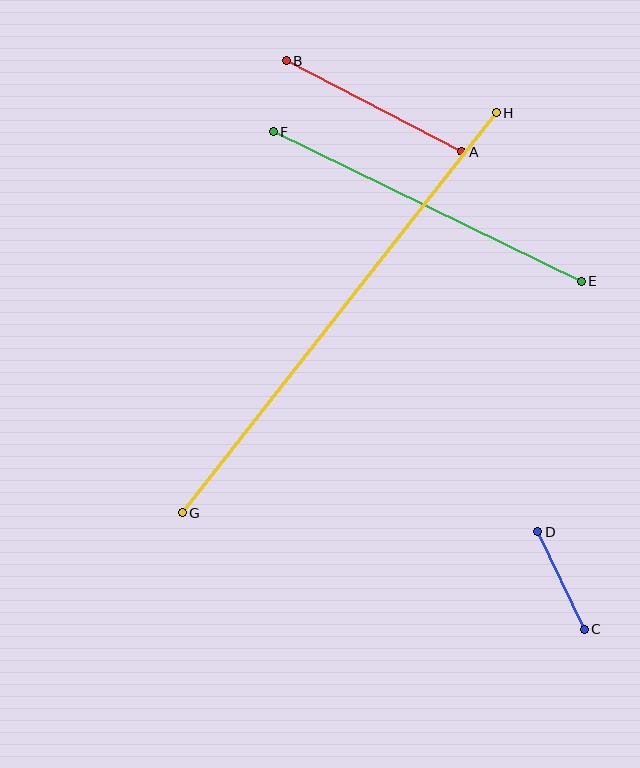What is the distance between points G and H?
The distance is approximately 509 pixels.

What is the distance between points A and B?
The distance is approximately 198 pixels.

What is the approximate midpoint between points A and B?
The midpoint is at approximately (374, 106) pixels.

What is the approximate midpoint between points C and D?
The midpoint is at approximately (561, 581) pixels.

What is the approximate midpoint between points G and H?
The midpoint is at approximately (339, 313) pixels.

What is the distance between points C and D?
The distance is approximately 108 pixels.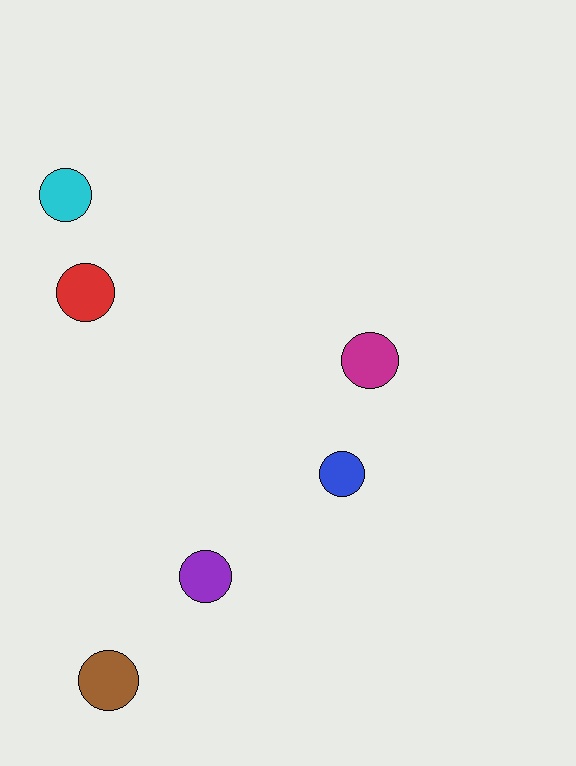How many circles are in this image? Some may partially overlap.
There are 6 circles.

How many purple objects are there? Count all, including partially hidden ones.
There is 1 purple object.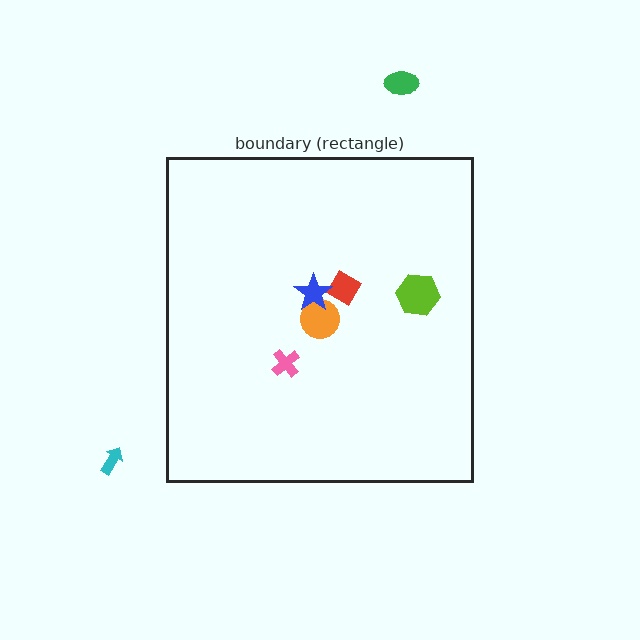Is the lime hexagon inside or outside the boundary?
Inside.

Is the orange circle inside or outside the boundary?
Inside.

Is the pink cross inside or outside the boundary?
Inside.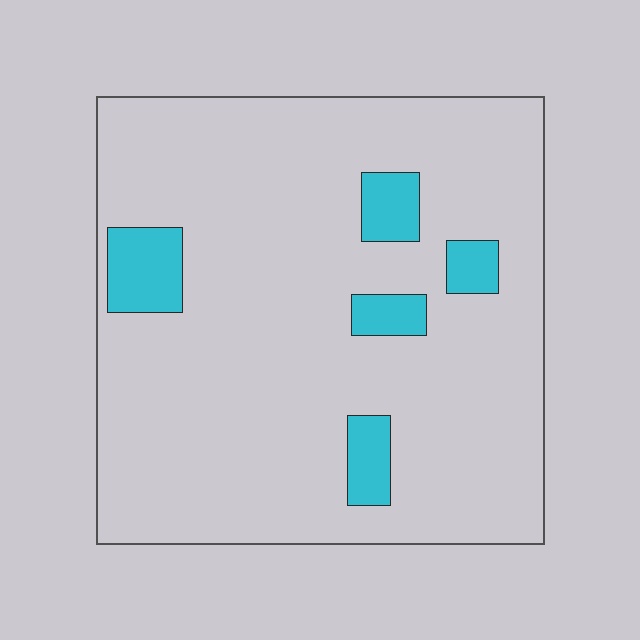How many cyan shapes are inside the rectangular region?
5.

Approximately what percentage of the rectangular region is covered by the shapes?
Approximately 10%.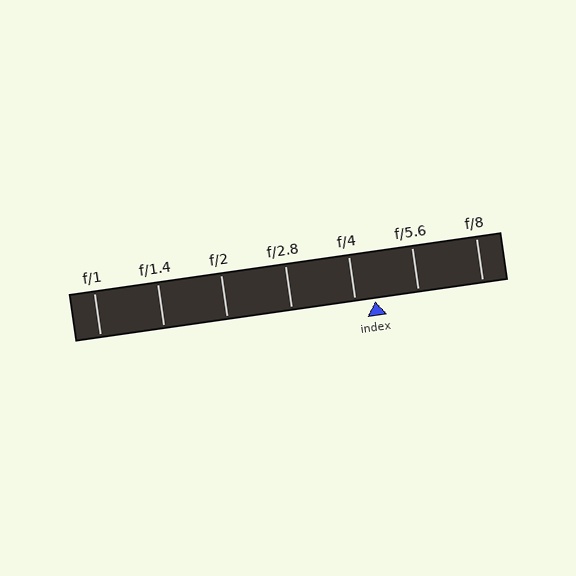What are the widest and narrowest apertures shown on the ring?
The widest aperture shown is f/1 and the narrowest is f/8.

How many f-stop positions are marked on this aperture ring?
There are 7 f-stop positions marked.